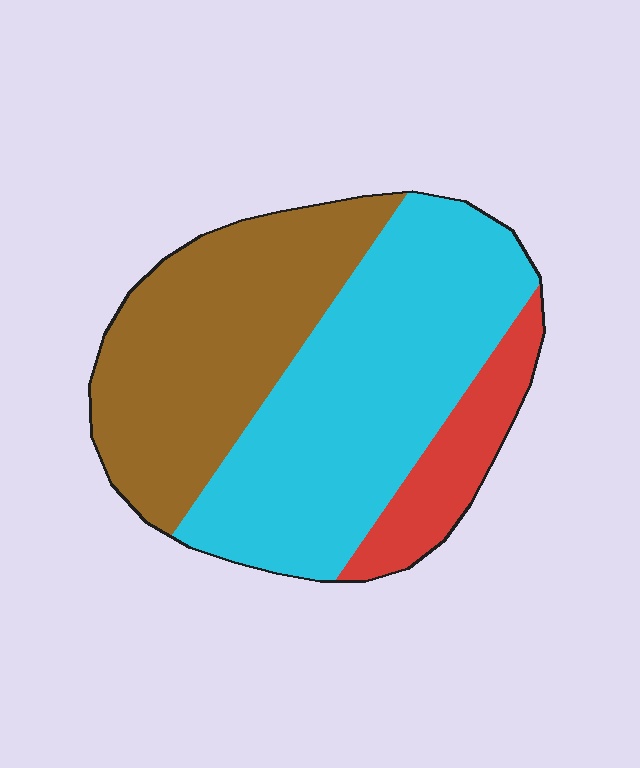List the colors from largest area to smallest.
From largest to smallest: cyan, brown, red.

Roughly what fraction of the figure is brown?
Brown covers 38% of the figure.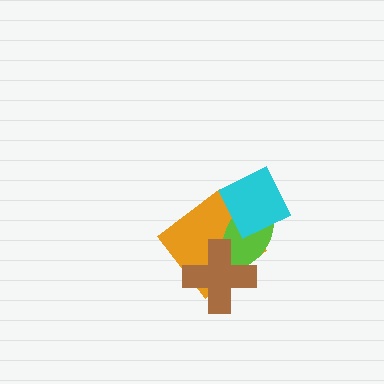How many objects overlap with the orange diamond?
3 objects overlap with the orange diamond.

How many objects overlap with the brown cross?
2 objects overlap with the brown cross.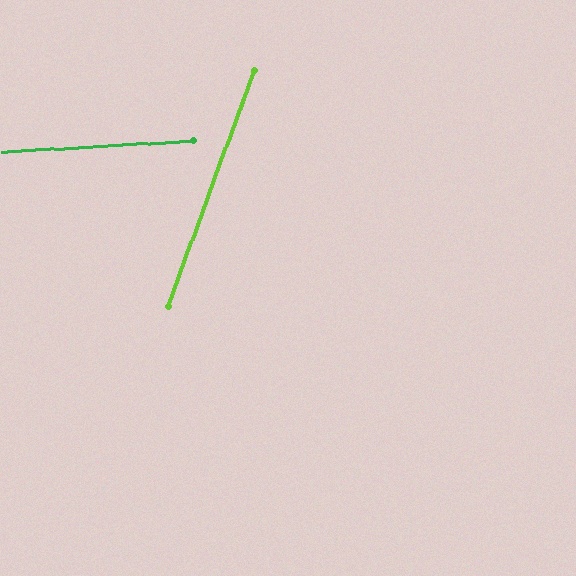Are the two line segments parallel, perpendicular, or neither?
Neither parallel nor perpendicular — they differ by about 67°.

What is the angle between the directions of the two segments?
Approximately 67 degrees.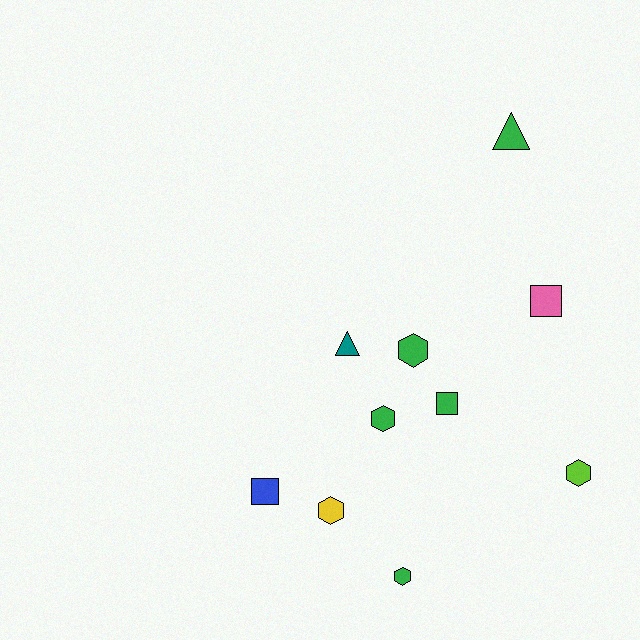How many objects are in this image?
There are 10 objects.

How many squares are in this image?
There are 3 squares.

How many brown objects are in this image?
There are no brown objects.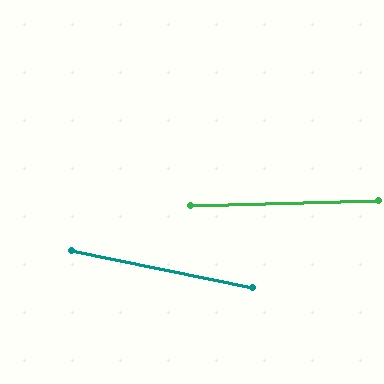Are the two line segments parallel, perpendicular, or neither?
Neither parallel nor perpendicular — they differ by about 13°.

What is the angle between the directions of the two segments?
Approximately 13 degrees.